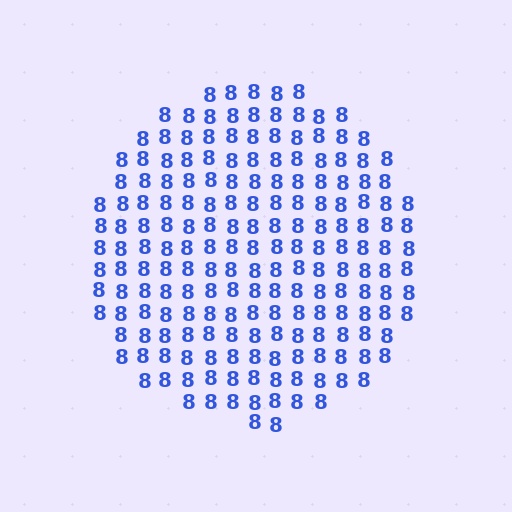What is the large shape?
The large shape is a circle.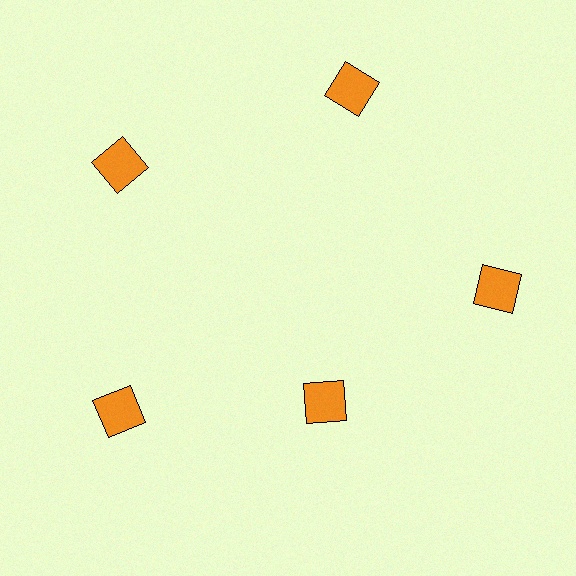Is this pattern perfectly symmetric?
No. The 5 orange squares are arranged in a ring, but one element near the 5 o'clock position is pulled inward toward the center, breaking the 5-fold rotational symmetry.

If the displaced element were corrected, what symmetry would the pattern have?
It would have 5-fold rotational symmetry — the pattern would map onto itself every 72 degrees.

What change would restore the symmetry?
The symmetry would be restored by moving it outward, back onto the ring so that all 5 squares sit at equal angles and equal distance from the center.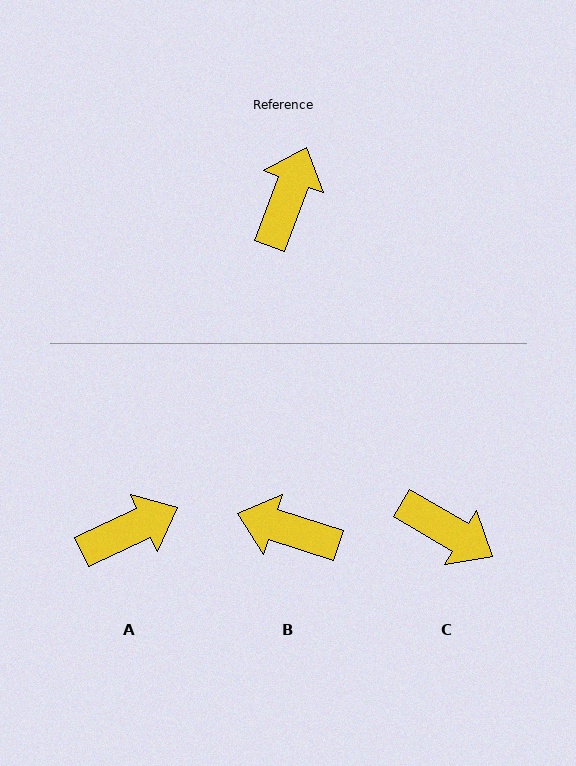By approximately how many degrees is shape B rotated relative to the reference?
Approximately 93 degrees counter-clockwise.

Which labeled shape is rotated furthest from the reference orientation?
C, about 100 degrees away.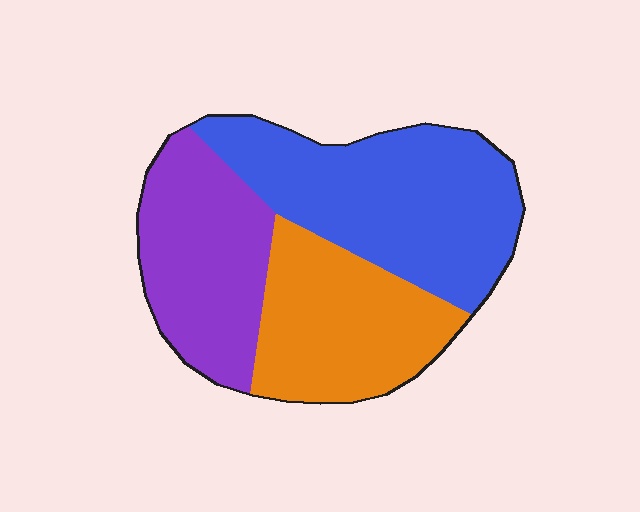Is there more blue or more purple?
Blue.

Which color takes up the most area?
Blue, at roughly 40%.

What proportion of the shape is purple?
Purple takes up between a quarter and a half of the shape.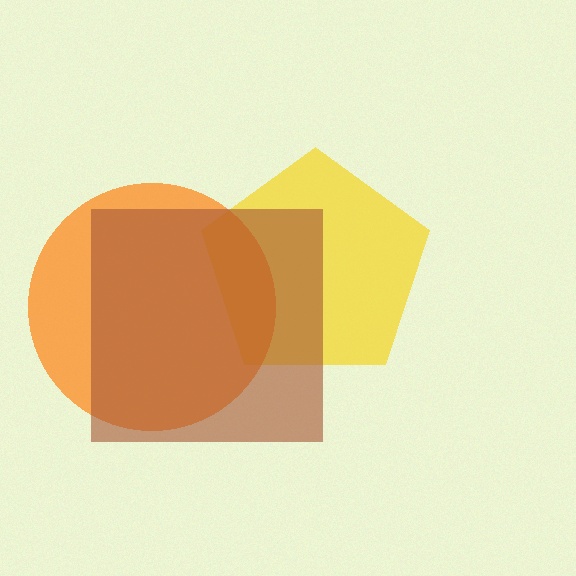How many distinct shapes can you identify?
There are 3 distinct shapes: a yellow pentagon, an orange circle, a brown square.